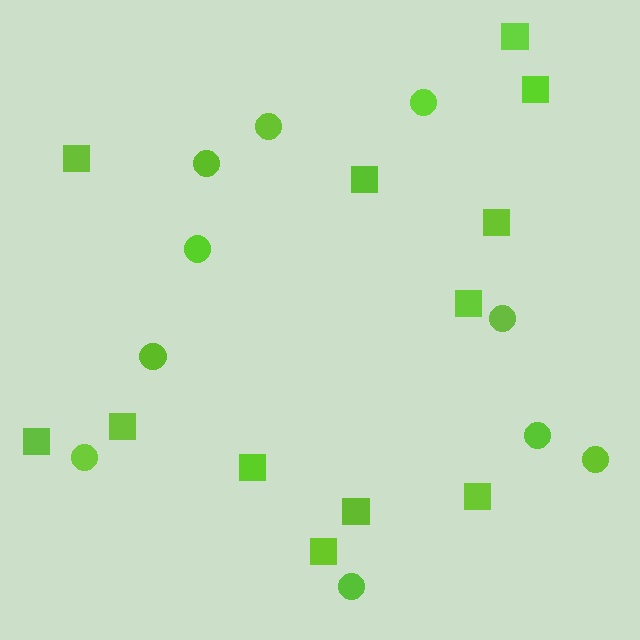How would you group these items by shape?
There are 2 groups: one group of circles (10) and one group of squares (12).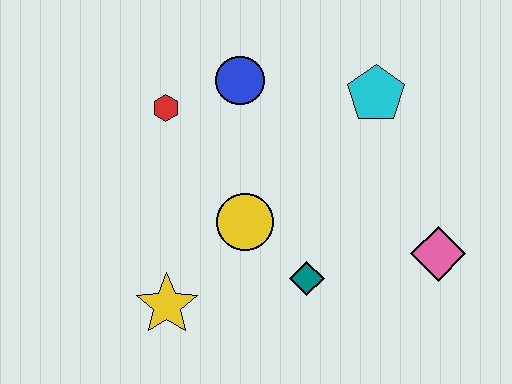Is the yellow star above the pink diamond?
No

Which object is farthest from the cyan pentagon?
The yellow star is farthest from the cyan pentagon.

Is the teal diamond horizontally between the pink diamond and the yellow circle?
Yes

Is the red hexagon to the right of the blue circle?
No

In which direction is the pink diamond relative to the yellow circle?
The pink diamond is to the right of the yellow circle.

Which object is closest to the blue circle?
The red hexagon is closest to the blue circle.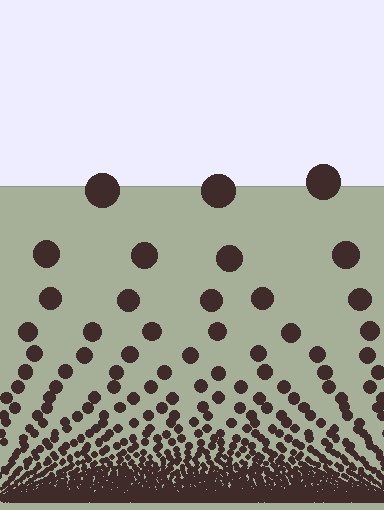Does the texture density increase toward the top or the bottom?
Density increases toward the bottom.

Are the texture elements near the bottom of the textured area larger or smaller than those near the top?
Smaller. The gradient is inverted — elements near the bottom are smaller and denser.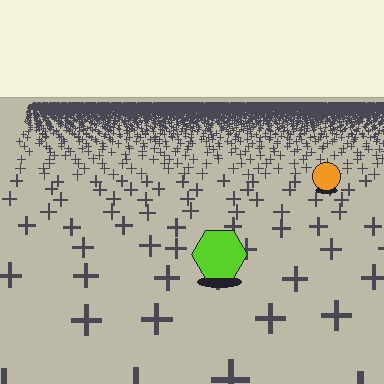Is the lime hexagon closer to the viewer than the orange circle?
Yes. The lime hexagon is closer — you can tell from the texture gradient: the ground texture is coarser near it.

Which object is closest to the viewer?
The lime hexagon is closest. The texture marks near it are larger and more spread out.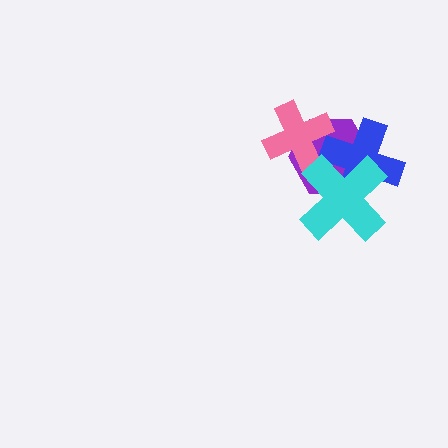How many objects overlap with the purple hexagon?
3 objects overlap with the purple hexagon.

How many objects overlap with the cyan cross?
2 objects overlap with the cyan cross.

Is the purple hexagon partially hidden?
Yes, it is partially covered by another shape.